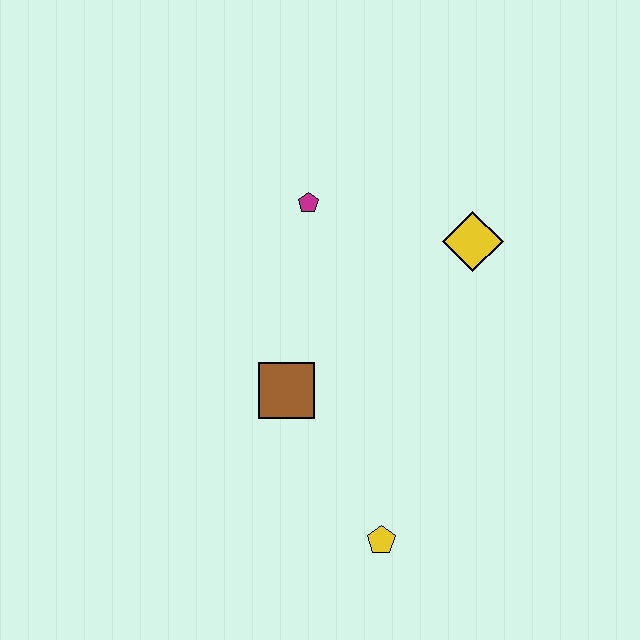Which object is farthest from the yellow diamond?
The yellow pentagon is farthest from the yellow diamond.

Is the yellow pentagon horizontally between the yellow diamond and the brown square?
Yes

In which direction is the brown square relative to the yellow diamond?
The brown square is to the left of the yellow diamond.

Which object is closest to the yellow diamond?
The magenta pentagon is closest to the yellow diamond.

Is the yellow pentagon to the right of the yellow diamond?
No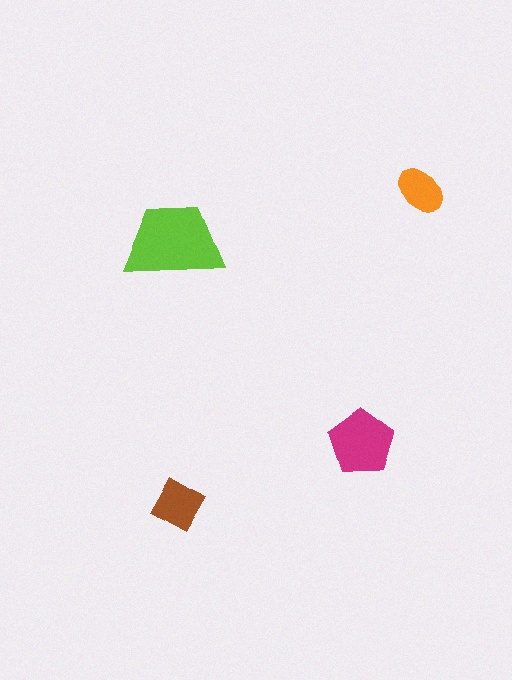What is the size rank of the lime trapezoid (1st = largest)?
1st.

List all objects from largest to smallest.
The lime trapezoid, the magenta pentagon, the brown diamond, the orange ellipse.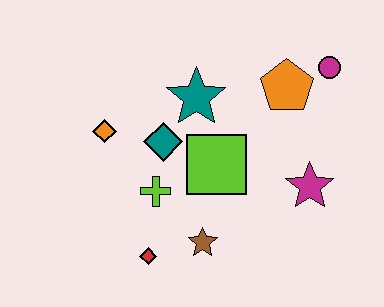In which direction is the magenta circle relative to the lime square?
The magenta circle is to the right of the lime square.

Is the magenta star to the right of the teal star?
Yes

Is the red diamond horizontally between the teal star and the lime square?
No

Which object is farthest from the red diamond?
The magenta circle is farthest from the red diamond.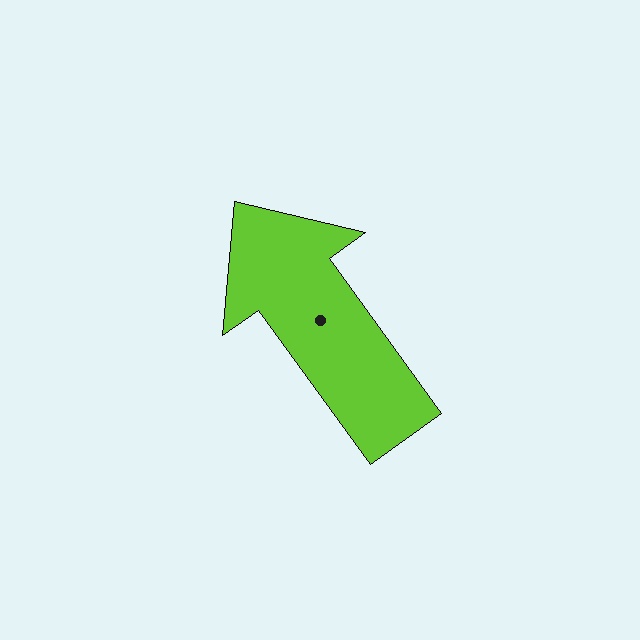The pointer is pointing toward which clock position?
Roughly 11 o'clock.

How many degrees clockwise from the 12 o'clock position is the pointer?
Approximately 324 degrees.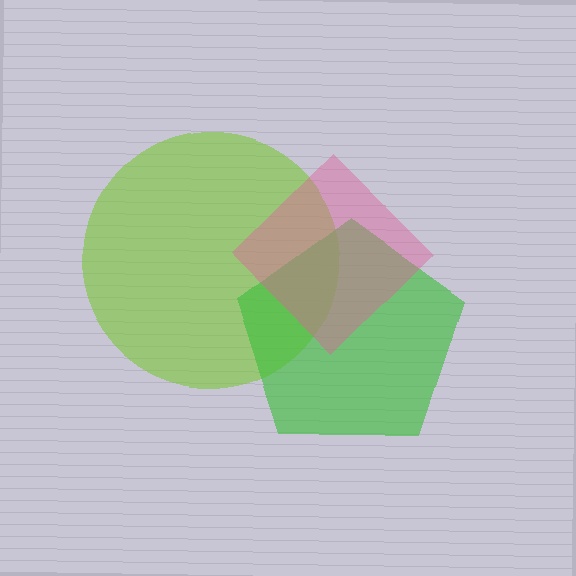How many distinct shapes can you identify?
There are 3 distinct shapes: a lime circle, a green pentagon, a pink diamond.